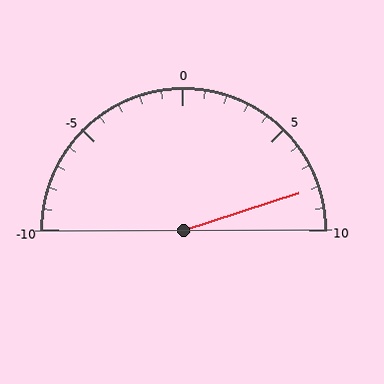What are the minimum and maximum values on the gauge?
The gauge ranges from -10 to 10.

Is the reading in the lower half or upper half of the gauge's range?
The reading is in the upper half of the range (-10 to 10).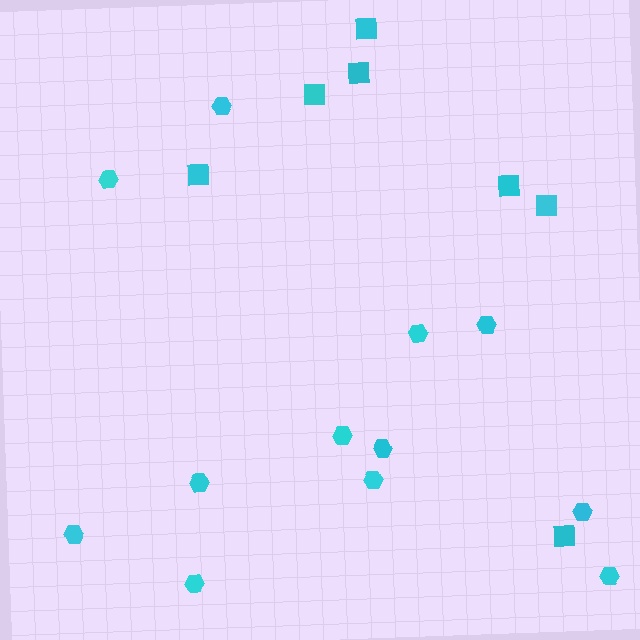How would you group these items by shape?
There are 2 groups: one group of hexagons (12) and one group of squares (7).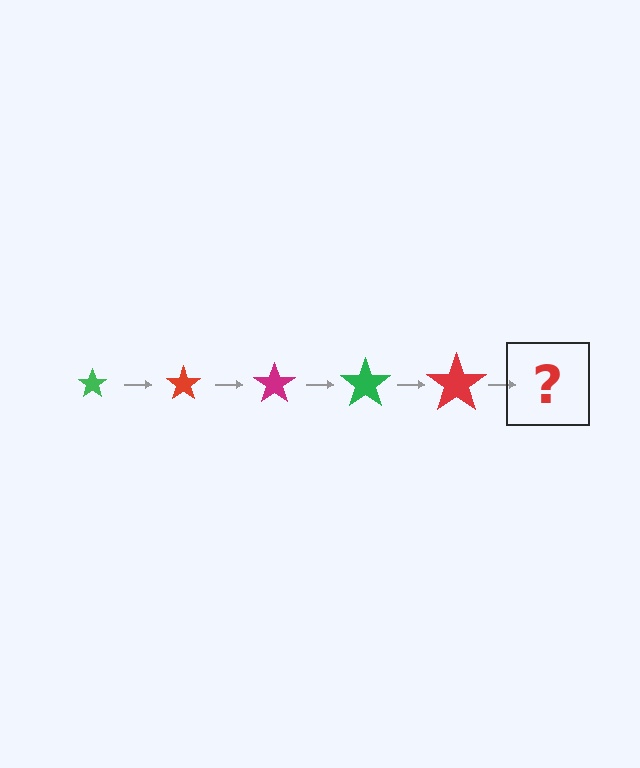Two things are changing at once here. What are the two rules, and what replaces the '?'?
The two rules are that the star grows larger each step and the color cycles through green, red, and magenta. The '?' should be a magenta star, larger than the previous one.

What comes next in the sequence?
The next element should be a magenta star, larger than the previous one.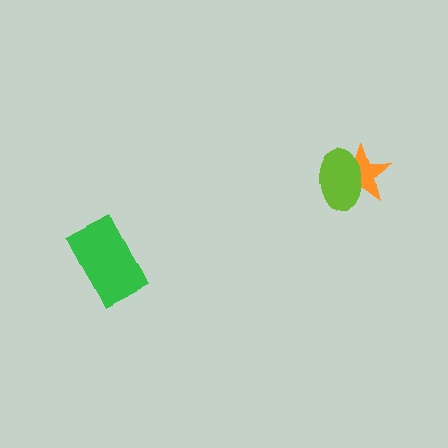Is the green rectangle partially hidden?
No, no other shape covers it.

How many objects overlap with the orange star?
1 object overlaps with the orange star.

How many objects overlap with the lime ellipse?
1 object overlaps with the lime ellipse.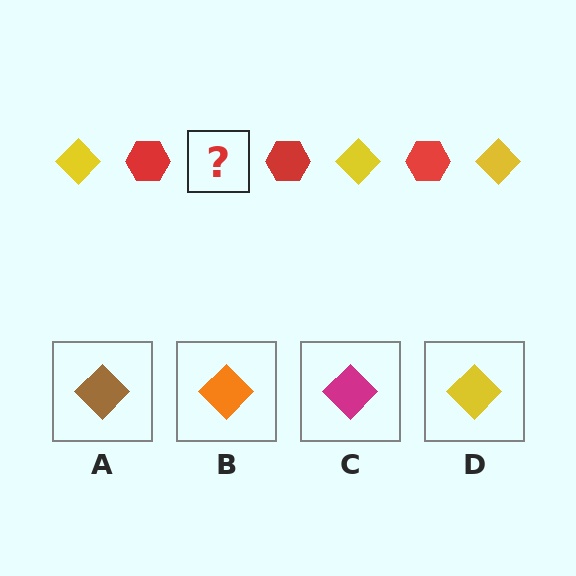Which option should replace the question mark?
Option D.